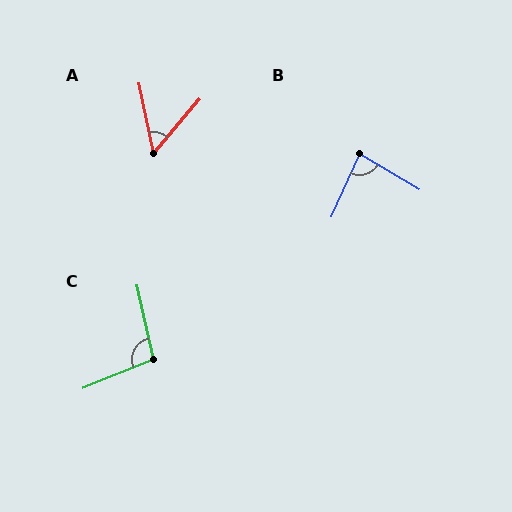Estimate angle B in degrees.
Approximately 83 degrees.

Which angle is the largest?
C, at approximately 100 degrees.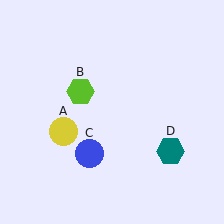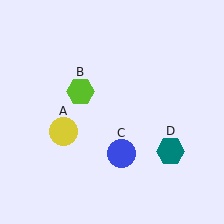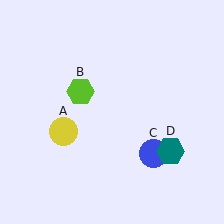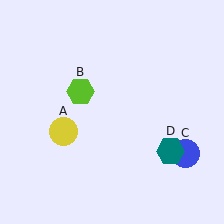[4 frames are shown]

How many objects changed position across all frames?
1 object changed position: blue circle (object C).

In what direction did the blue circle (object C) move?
The blue circle (object C) moved right.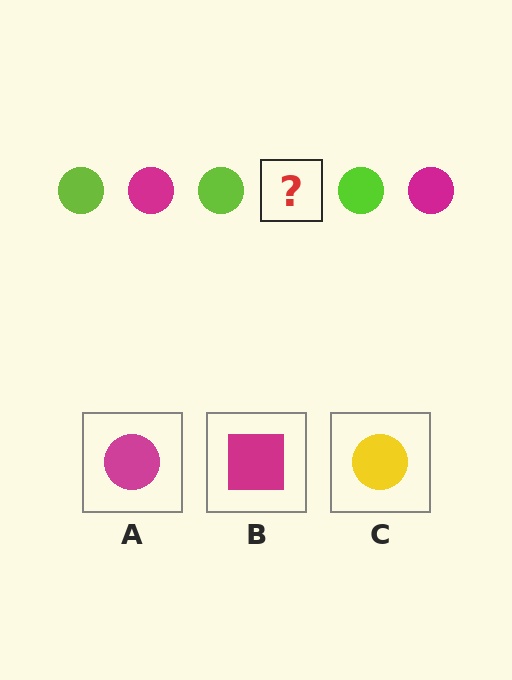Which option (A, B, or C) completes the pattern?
A.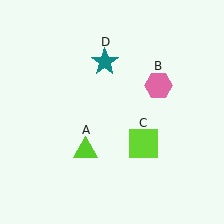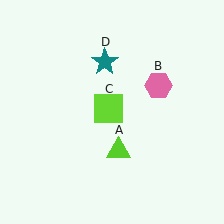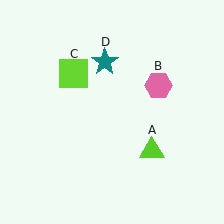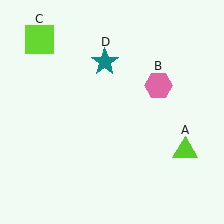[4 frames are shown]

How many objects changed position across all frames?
2 objects changed position: lime triangle (object A), lime square (object C).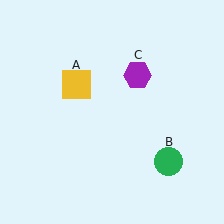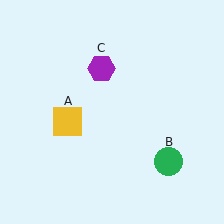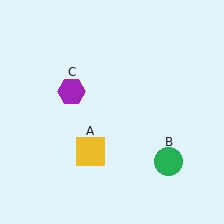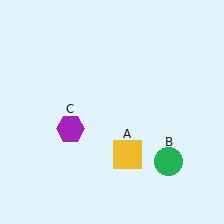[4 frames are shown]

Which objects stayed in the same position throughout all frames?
Green circle (object B) remained stationary.